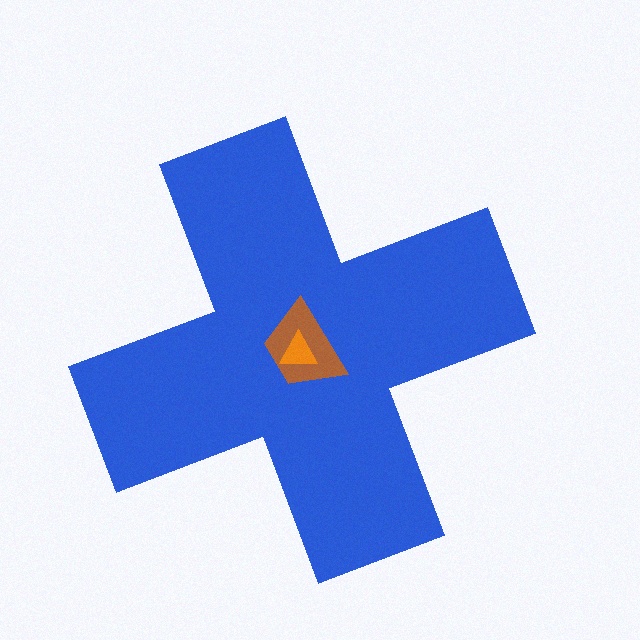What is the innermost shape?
The orange triangle.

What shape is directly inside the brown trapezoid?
The orange triangle.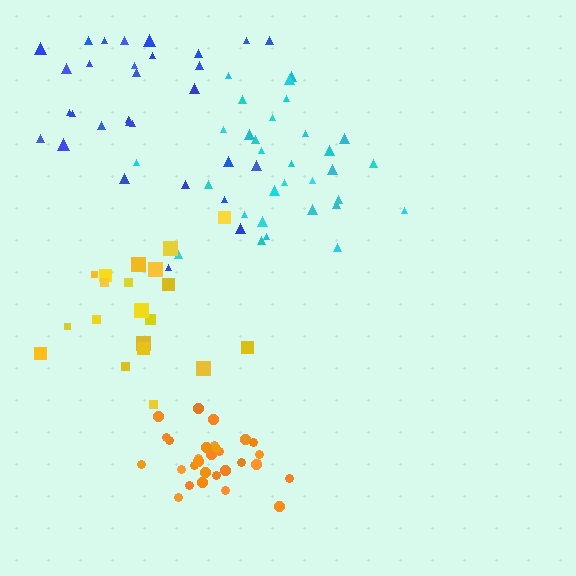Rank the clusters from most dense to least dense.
orange, yellow, cyan, blue.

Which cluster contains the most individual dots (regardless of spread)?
Cyan (31).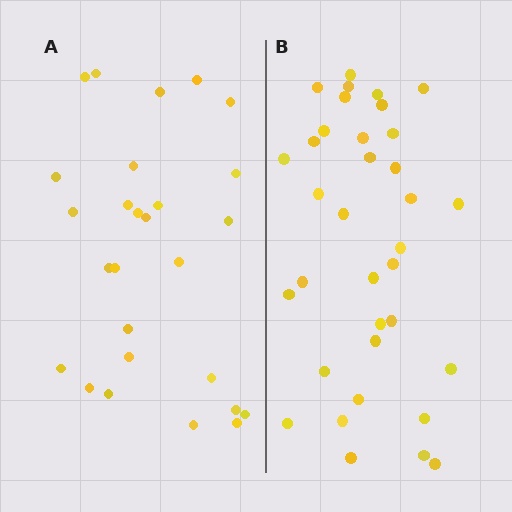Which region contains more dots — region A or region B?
Region B (the right region) has more dots.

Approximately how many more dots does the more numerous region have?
Region B has roughly 8 or so more dots than region A.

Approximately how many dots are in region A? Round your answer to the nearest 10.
About 30 dots. (The exact count is 27, which rounds to 30.)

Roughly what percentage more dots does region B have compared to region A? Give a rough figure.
About 30% more.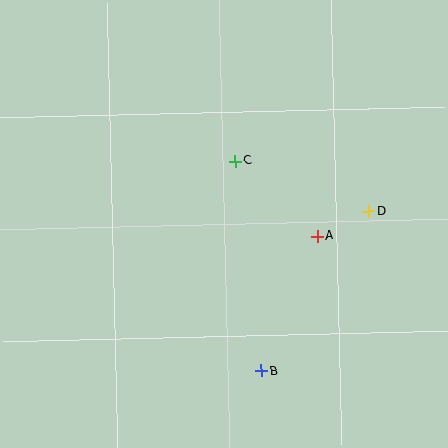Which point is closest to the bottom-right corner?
Point B is closest to the bottom-right corner.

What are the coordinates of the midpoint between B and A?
The midpoint between B and A is at (289, 304).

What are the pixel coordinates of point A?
Point A is at (317, 236).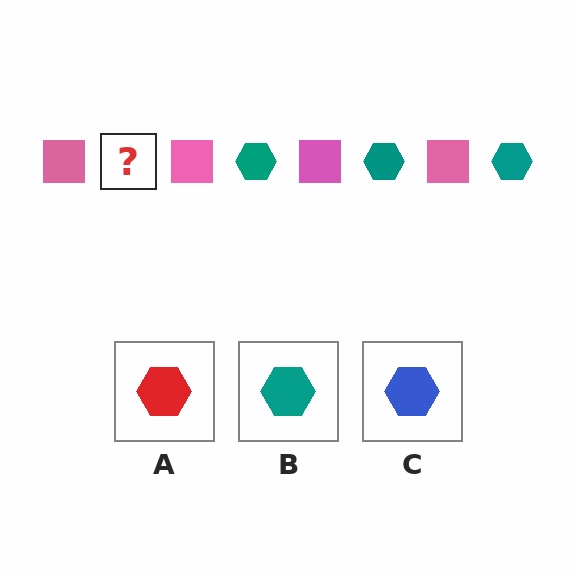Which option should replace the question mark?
Option B.